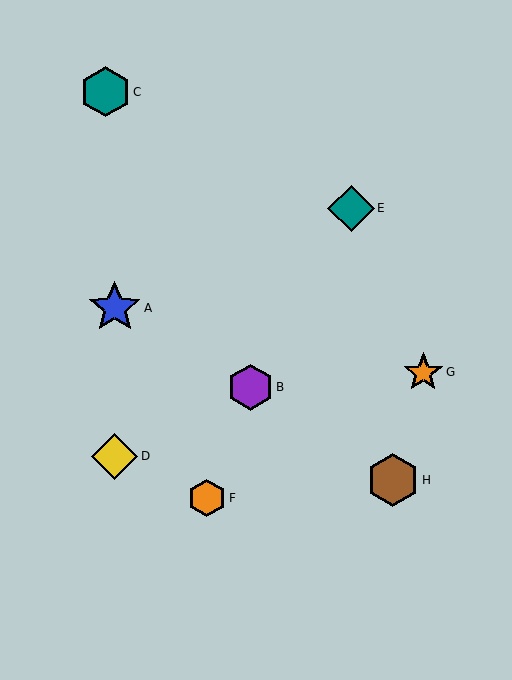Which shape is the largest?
The brown hexagon (labeled H) is the largest.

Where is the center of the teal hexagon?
The center of the teal hexagon is at (105, 92).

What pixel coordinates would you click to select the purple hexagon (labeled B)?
Click at (250, 387) to select the purple hexagon B.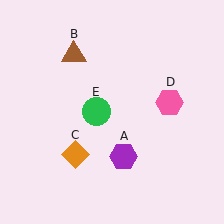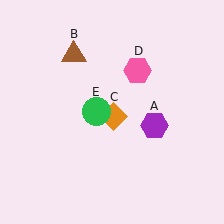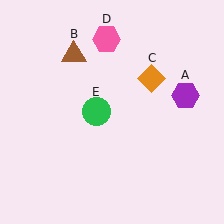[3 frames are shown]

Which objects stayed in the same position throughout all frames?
Brown triangle (object B) and green circle (object E) remained stationary.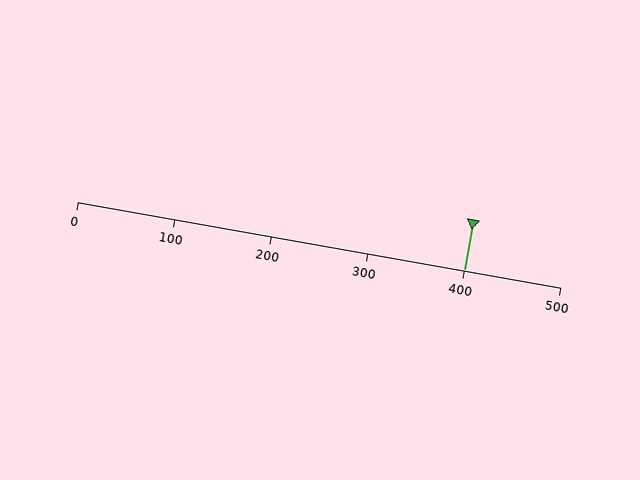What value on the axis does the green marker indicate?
The marker indicates approximately 400.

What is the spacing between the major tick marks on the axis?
The major ticks are spaced 100 apart.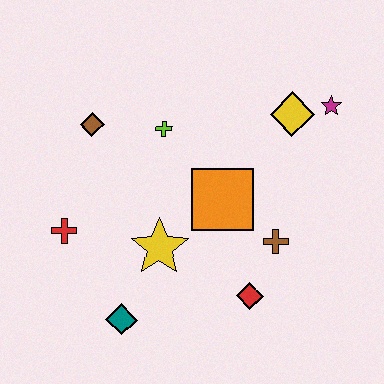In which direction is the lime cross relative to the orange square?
The lime cross is above the orange square.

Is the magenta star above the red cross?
Yes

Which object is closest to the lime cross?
The brown diamond is closest to the lime cross.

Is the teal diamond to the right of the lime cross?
No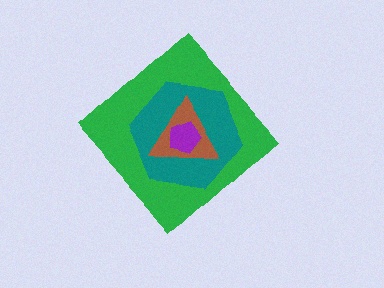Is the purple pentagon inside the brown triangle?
Yes.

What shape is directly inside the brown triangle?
The purple pentagon.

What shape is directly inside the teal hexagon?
The brown triangle.